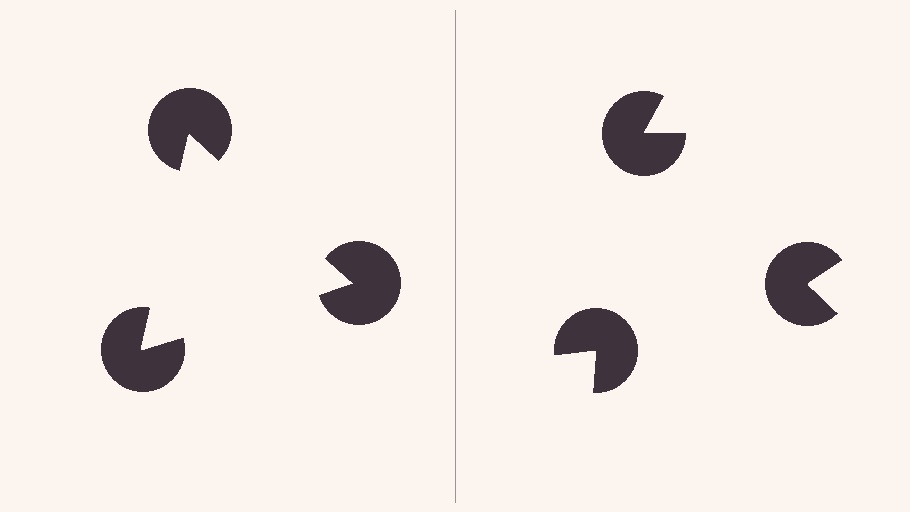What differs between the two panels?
The pac-man discs are positioned identically on both sides; only the wedge orientations differ. On the left they align to a triangle; on the right they are misaligned.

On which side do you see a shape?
An illusory triangle appears on the left side. On the right side the wedge cuts are rotated, so no coherent shape forms.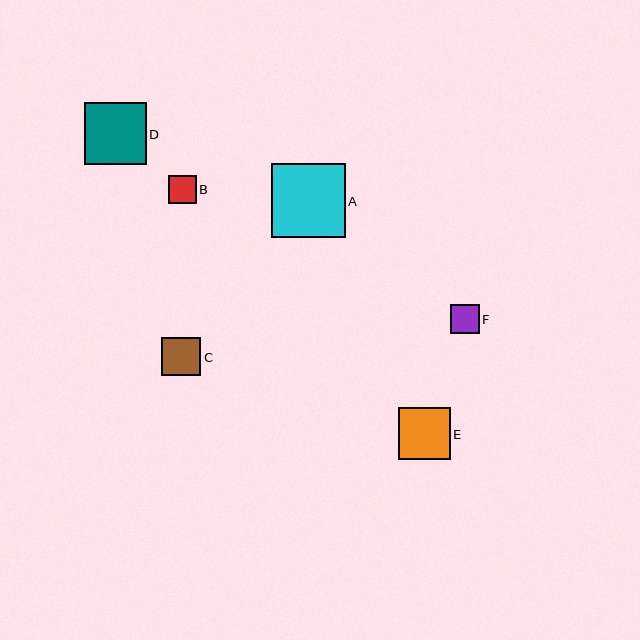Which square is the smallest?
Square B is the smallest with a size of approximately 28 pixels.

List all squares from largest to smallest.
From largest to smallest: A, D, E, C, F, B.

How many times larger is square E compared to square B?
Square E is approximately 1.9 times the size of square B.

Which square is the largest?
Square A is the largest with a size of approximately 74 pixels.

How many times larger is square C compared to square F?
Square C is approximately 1.3 times the size of square F.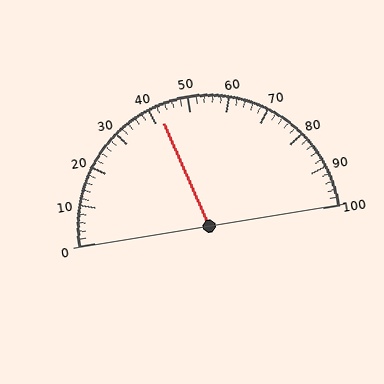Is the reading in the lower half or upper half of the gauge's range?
The reading is in the lower half of the range (0 to 100).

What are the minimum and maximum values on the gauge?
The gauge ranges from 0 to 100.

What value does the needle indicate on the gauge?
The needle indicates approximately 42.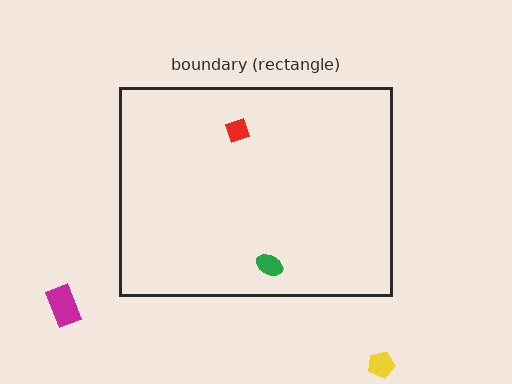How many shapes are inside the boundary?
2 inside, 2 outside.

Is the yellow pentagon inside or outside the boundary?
Outside.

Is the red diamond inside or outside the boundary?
Inside.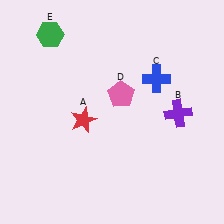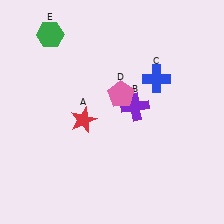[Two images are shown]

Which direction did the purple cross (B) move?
The purple cross (B) moved left.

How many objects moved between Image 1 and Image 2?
1 object moved between the two images.